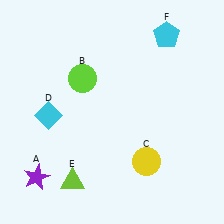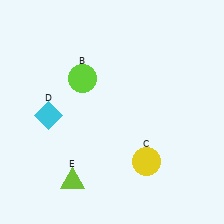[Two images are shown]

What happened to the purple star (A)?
The purple star (A) was removed in Image 2. It was in the bottom-left area of Image 1.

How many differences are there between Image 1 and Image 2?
There are 2 differences between the two images.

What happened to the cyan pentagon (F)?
The cyan pentagon (F) was removed in Image 2. It was in the top-right area of Image 1.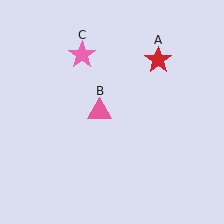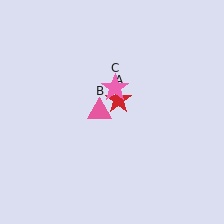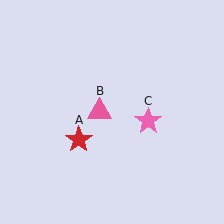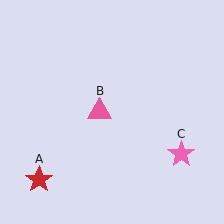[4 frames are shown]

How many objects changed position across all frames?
2 objects changed position: red star (object A), pink star (object C).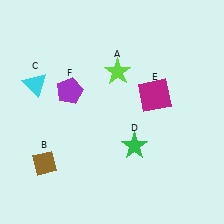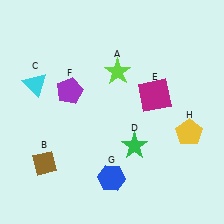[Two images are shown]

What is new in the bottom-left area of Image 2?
A blue hexagon (G) was added in the bottom-left area of Image 2.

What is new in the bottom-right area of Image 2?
A yellow pentagon (H) was added in the bottom-right area of Image 2.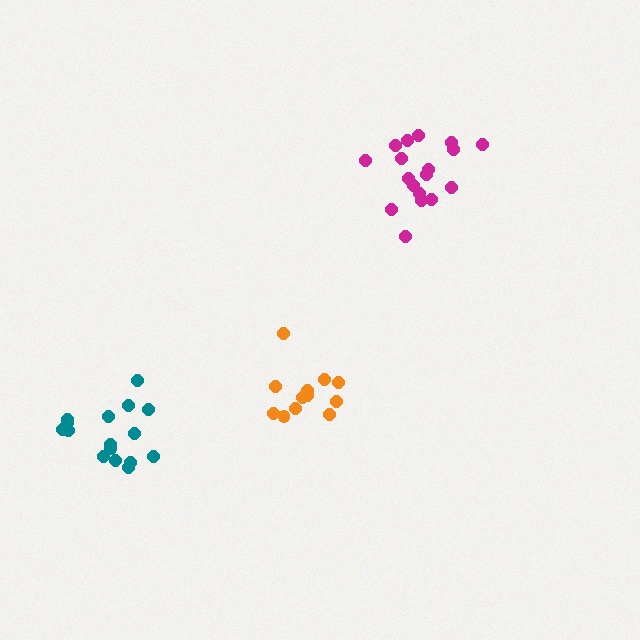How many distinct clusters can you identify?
There are 3 distinct clusters.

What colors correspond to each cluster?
The clusters are colored: magenta, orange, teal.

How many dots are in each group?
Group 1: 18 dots, Group 2: 12 dots, Group 3: 16 dots (46 total).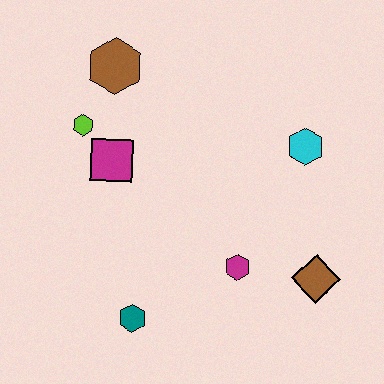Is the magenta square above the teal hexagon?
Yes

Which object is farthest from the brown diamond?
The brown hexagon is farthest from the brown diamond.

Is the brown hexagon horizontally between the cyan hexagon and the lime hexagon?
Yes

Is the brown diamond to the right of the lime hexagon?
Yes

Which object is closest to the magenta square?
The lime hexagon is closest to the magenta square.